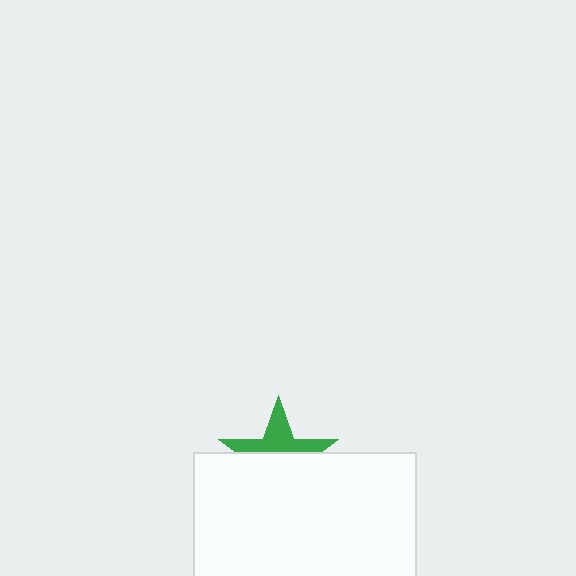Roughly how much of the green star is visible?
A small part of it is visible (roughly 41%).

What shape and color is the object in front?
The object in front is a white rectangle.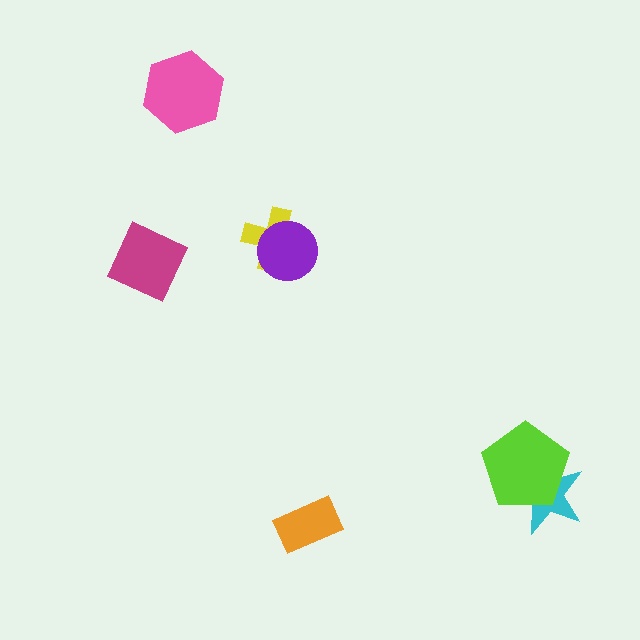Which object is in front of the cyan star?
The lime pentagon is in front of the cyan star.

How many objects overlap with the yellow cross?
1 object overlaps with the yellow cross.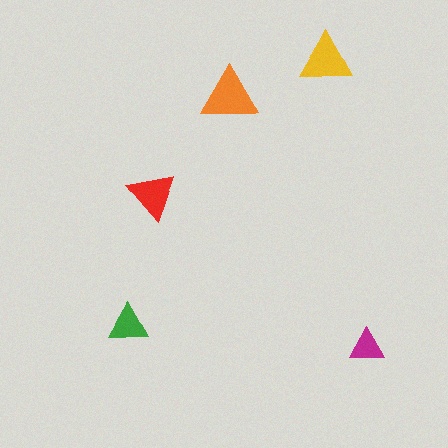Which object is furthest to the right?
The magenta triangle is rightmost.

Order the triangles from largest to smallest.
the orange one, the yellow one, the red one, the green one, the magenta one.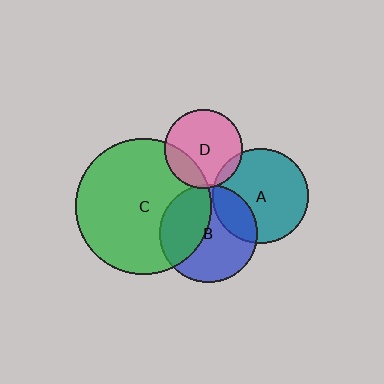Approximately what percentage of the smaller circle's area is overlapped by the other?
Approximately 40%.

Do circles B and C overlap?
Yes.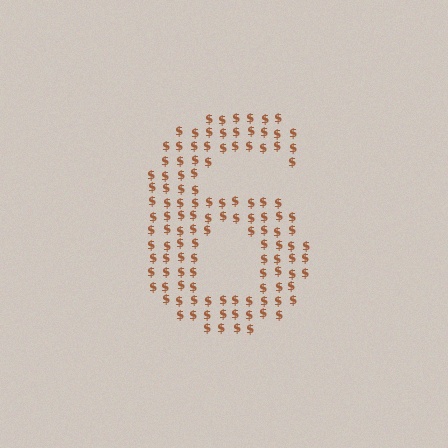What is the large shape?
The large shape is the digit 6.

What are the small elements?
The small elements are dollar signs.